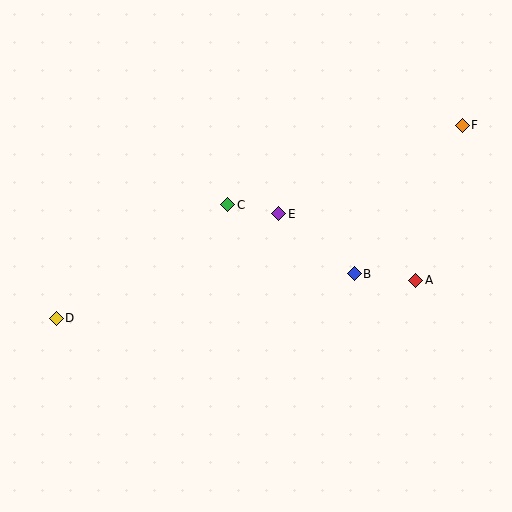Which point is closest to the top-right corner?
Point F is closest to the top-right corner.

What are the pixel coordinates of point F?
Point F is at (462, 125).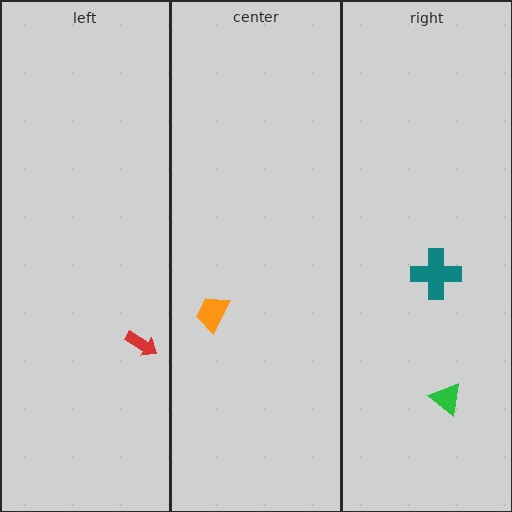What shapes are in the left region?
The red arrow.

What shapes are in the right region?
The teal cross, the green triangle.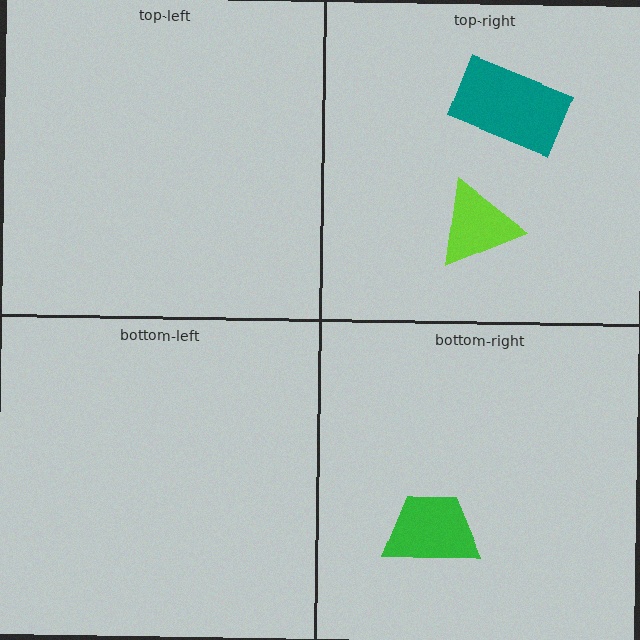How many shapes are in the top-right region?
2.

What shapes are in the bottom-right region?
The green trapezoid.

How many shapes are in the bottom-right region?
1.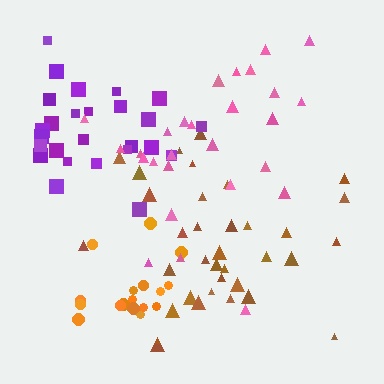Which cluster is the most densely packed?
Orange.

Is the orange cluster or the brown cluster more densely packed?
Orange.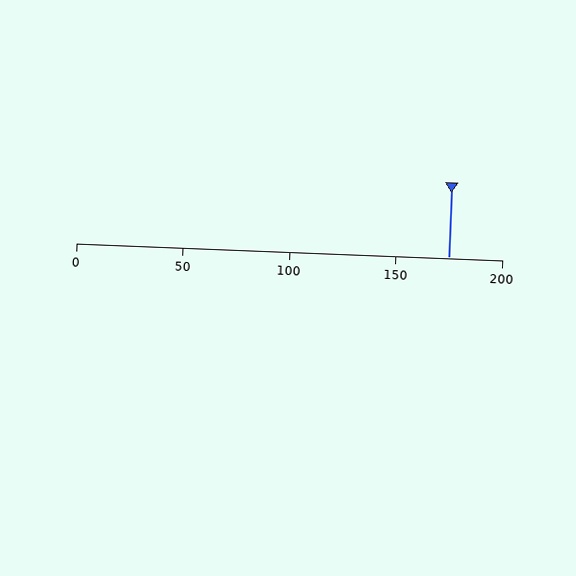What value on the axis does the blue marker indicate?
The marker indicates approximately 175.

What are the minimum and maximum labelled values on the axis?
The axis runs from 0 to 200.